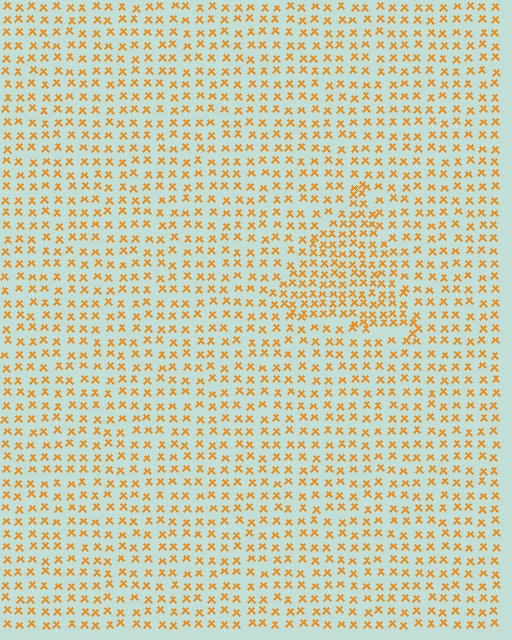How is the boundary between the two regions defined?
The boundary is defined by a change in element density (approximately 1.7x ratio). All elements are the same color, size, and shape.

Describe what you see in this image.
The image contains small orange elements arranged at two different densities. A triangle-shaped region is visible where the elements are more densely packed than the surrounding area.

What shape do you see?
I see a triangle.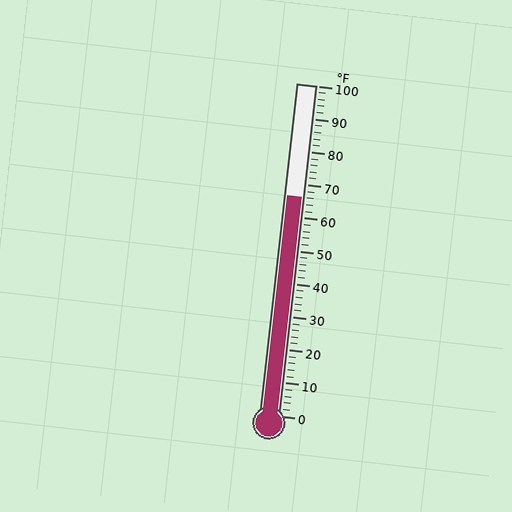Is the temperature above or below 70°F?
The temperature is below 70°F.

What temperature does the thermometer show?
The thermometer shows approximately 66°F.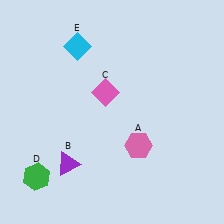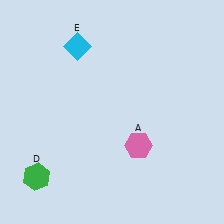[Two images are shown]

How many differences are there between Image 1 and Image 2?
There are 2 differences between the two images.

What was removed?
The pink diamond (C), the purple triangle (B) were removed in Image 2.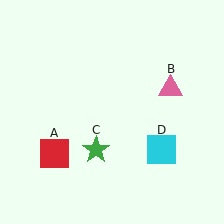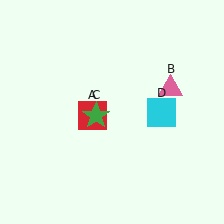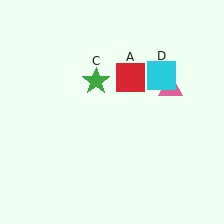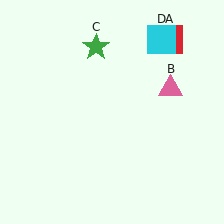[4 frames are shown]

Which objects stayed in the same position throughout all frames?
Pink triangle (object B) remained stationary.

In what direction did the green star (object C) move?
The green star (object C) moved up.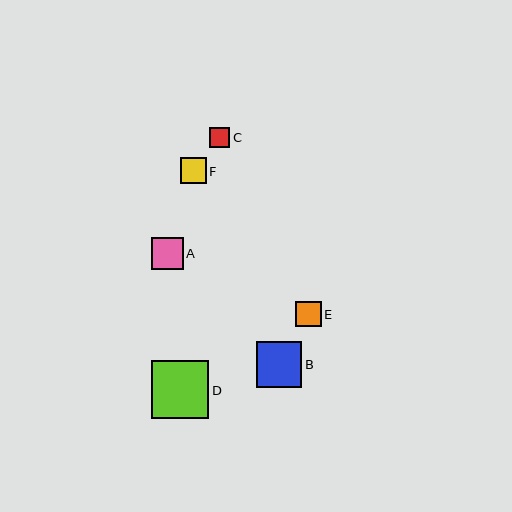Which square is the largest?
Square D is the largest with a size of approximately 57 pixels.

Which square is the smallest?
Square C is the smallest with a size of approximately 20 pixels.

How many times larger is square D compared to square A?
Square D is approximately 1.8 times the size of square A.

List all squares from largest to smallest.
From largest to smallest: D, B, A, E, F, C.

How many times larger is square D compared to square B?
Square D is approximately 1.3 times the size of square B.